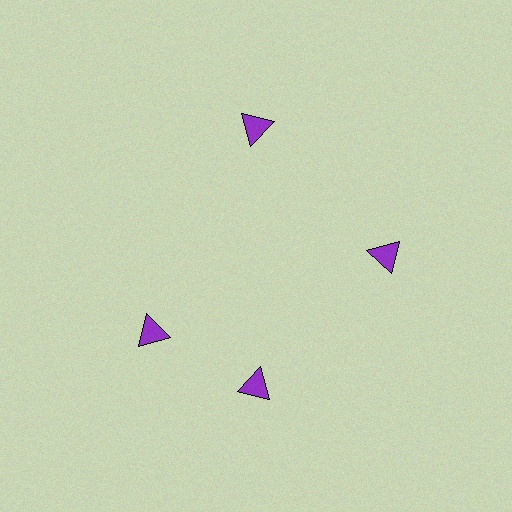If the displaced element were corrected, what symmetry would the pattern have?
It would have 4-fold rotational symmetry — the pattern would map onto itself every 90 degrees.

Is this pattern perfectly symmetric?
No. The 4 purple triangles are arranged in a ring, but one element near the 9 o'clock position is rotated out of alignment along the ring, breaking the 4-fold rotational symmetry.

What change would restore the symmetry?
The symmetry would be restored by rotating it back into even spacing with its neighbors so that all 4 triangles sit at equal angles and equal distance from the center.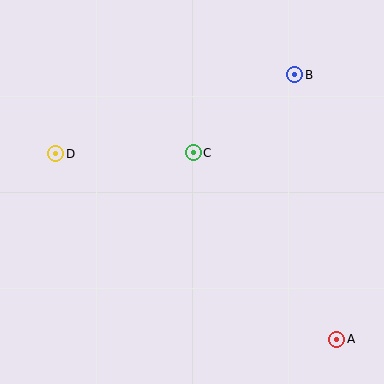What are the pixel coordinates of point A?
Point A is at (337, 339).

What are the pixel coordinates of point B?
Point B is at (295, 75).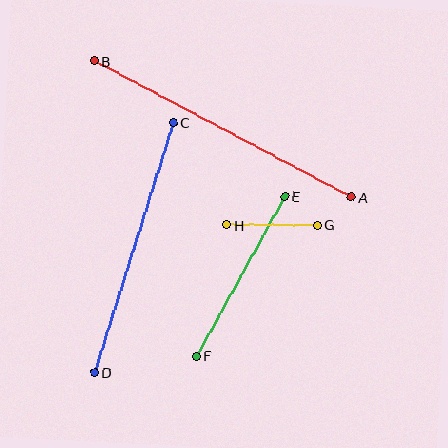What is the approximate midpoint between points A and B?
The midpoint is at approximately (223, 129) pixels.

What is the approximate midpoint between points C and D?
The midpoint is at approximately (134, 247) pixels.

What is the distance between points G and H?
The distance is approximately 91 pixels.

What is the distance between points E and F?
The distance is approximately 182 pixels.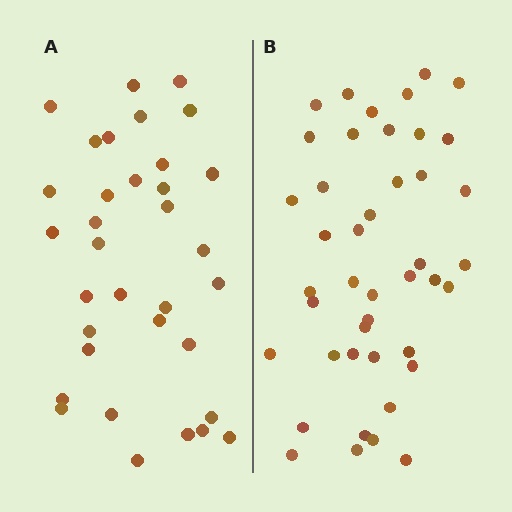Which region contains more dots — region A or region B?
Region B (the right region) has more dots.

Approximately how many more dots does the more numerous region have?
Region B has roughly 8 or so more dots than region A.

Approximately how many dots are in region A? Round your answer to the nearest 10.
About 30 dots. (The exact count is 34, which rounds to 30.)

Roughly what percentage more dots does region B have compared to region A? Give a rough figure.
About 25% more.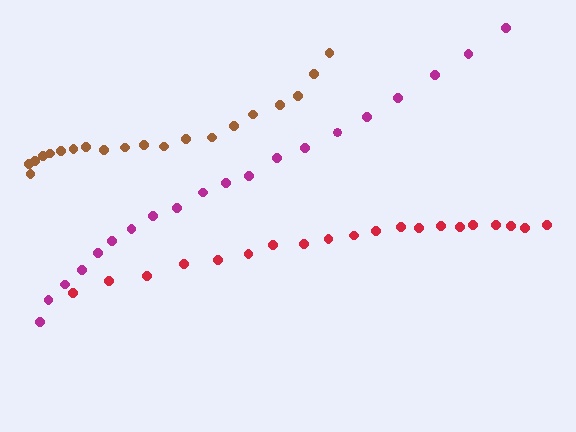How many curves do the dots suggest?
There are 3 distinct paths.